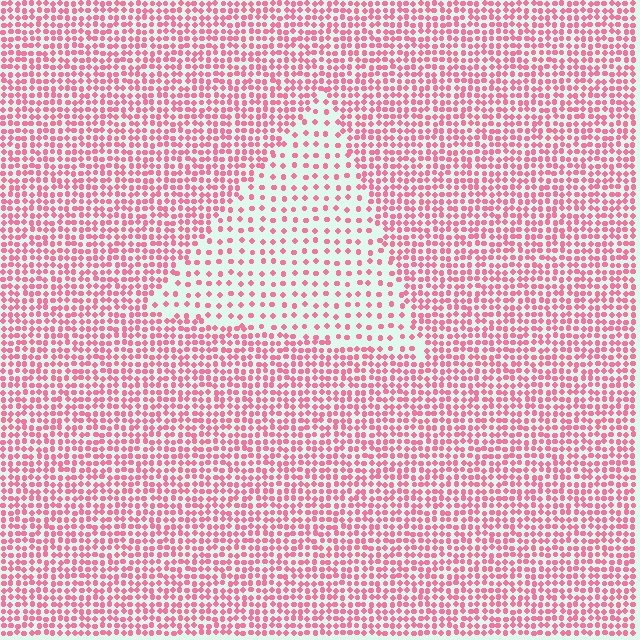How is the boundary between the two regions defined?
The boundary is defined by a change in element density (approximately 2.3x ratio). All elements are the same color, size, and shape.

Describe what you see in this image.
The image contains small pink elements arranged at two different densities. A triangle-shaped region is visible where the elements are less densely packed than the surrounding area.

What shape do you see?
I see a triangle.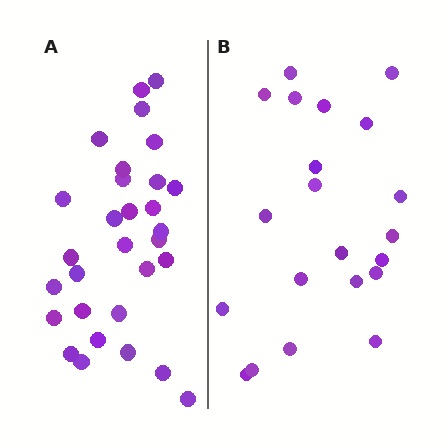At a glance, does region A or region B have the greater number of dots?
Region A (the left region) has more dots.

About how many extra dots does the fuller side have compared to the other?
Region A has roughly 8 or so more dots than region B.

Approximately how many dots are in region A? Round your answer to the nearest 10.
About 30 dots.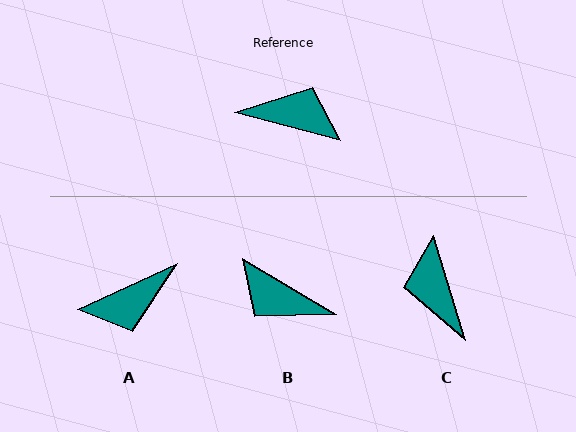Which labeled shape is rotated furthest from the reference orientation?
B, about 164 degrees away.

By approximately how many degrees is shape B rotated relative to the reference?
Approximately 164 degrees counter-clockwise.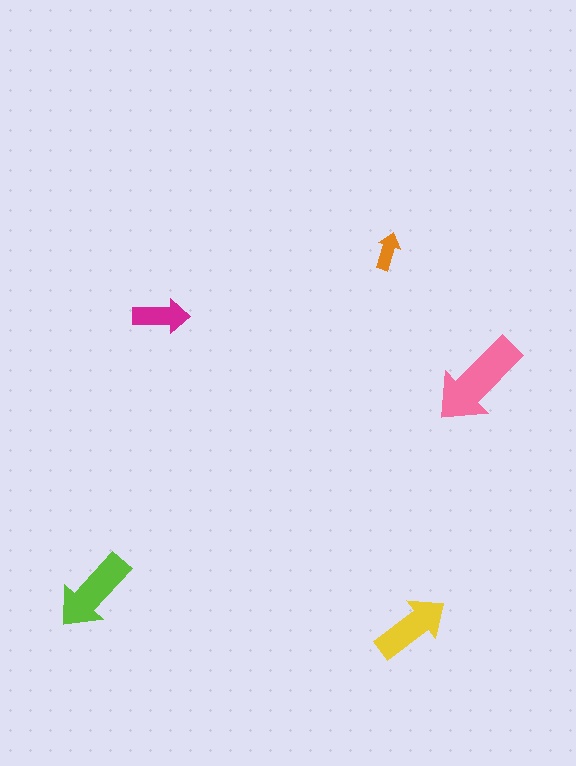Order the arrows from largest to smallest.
the pink one, the lime one, the yellow one, the magenta one, the orange one.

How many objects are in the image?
There are 5 objects in the image.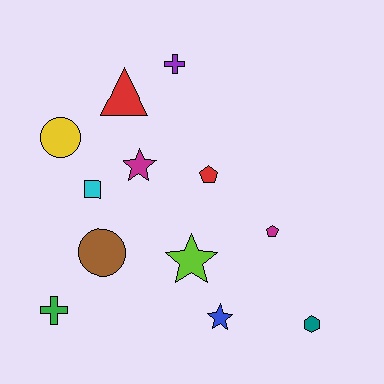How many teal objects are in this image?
There is 1 teal object.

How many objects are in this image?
There are 12 objects.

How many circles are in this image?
There are 2 circles.